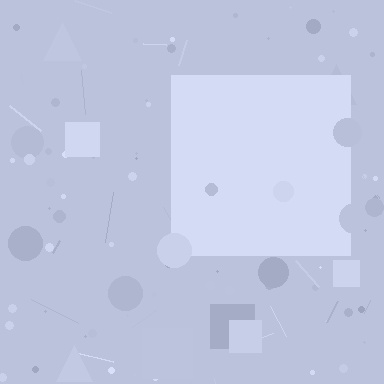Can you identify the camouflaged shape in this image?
The camouflaged shape is a square.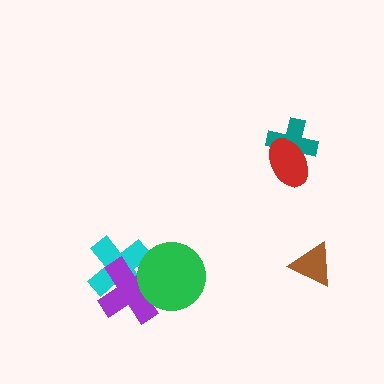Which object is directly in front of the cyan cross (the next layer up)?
The purple cross is directly in front of the cyan cross.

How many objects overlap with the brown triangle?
0 objects overlap with the brown triangle.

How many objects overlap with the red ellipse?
1 object overlaps with the red ellipse.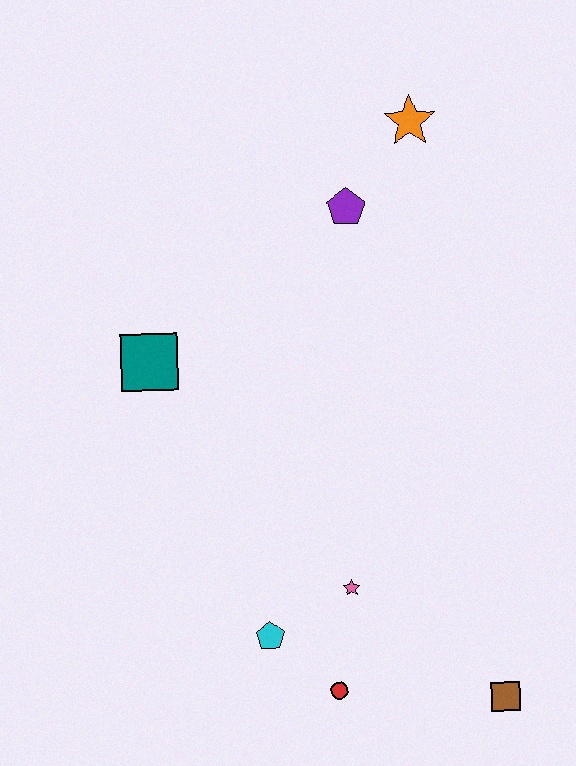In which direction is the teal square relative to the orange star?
The teal square is to the left of the orange star.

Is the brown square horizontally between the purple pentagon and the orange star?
No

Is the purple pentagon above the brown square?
Yes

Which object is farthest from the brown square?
The orange star is farthest from the brown square.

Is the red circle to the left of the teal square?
No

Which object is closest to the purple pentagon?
The orange star is closest to the purple pentagon.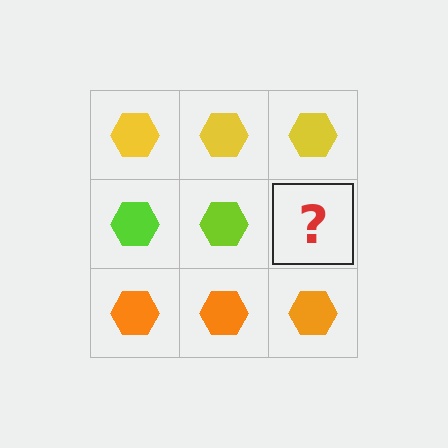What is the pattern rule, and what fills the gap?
The rule is that each row has a consistent color. The gap should be filled with a lime hexagon.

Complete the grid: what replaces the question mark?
The question mark should be replaced with a lime hexagon.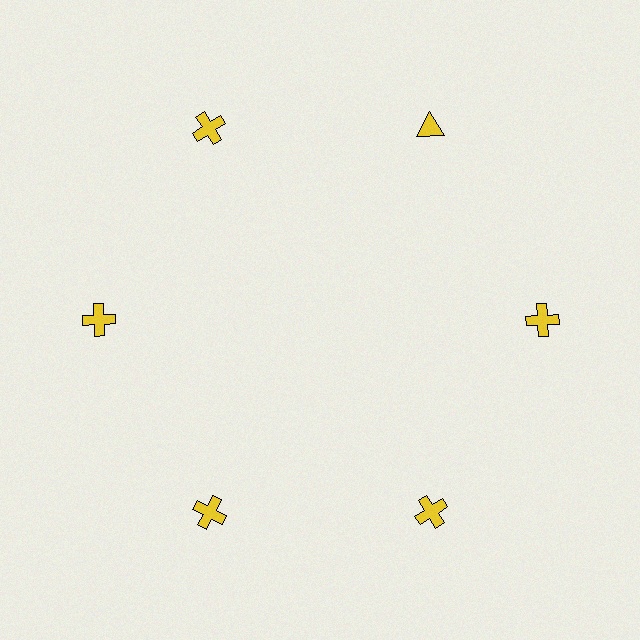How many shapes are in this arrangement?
There are 6 shapes arranged in a ring pattern.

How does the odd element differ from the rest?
It has a different shape: triangle instead of cross.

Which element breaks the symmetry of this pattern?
The yellow triangle at roughly the 1 o'clock position breaks the symmetry. All other shapes are yellow crosses.